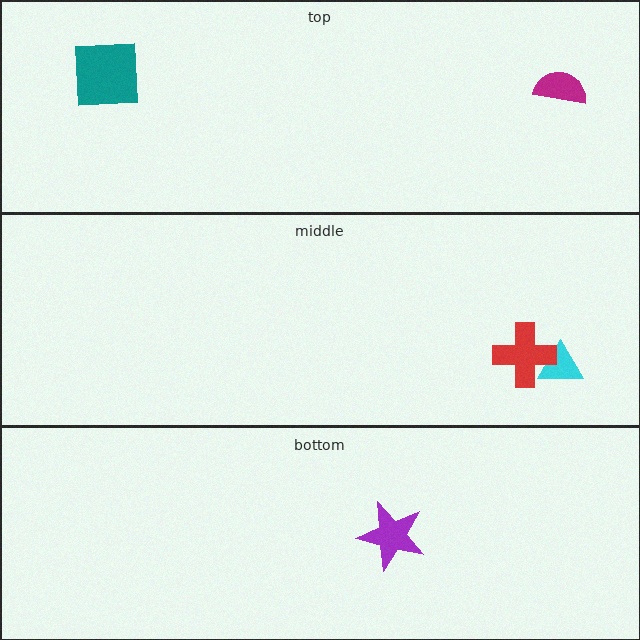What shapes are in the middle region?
The cyan triangle, the red cross.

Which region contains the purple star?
The bottom region.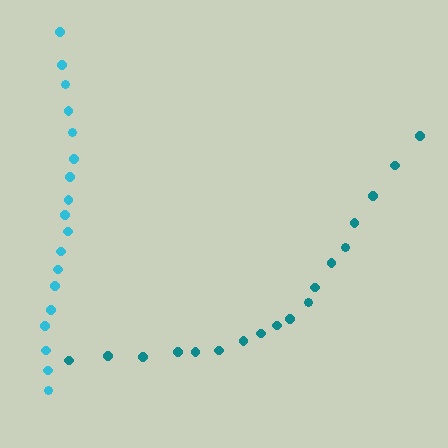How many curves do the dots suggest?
There are 2 distinct paths.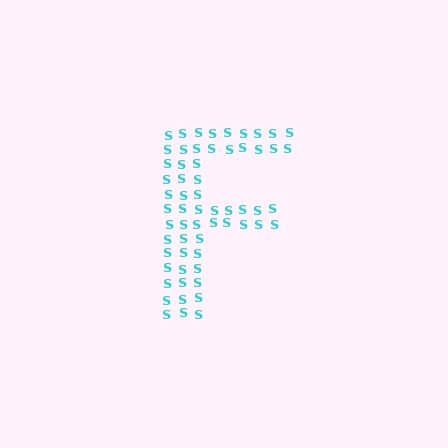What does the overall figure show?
The overall figure shows the letter F.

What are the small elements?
The small elements are letter S's.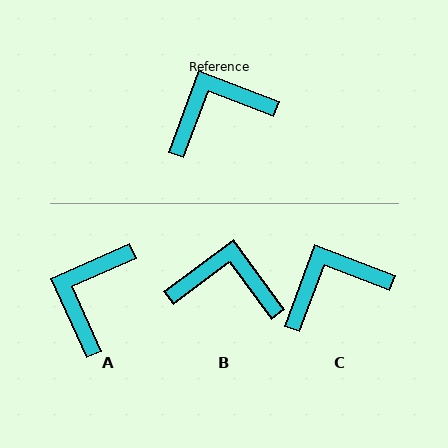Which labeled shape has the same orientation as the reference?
C.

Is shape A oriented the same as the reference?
No, it is off by about 44 degrees.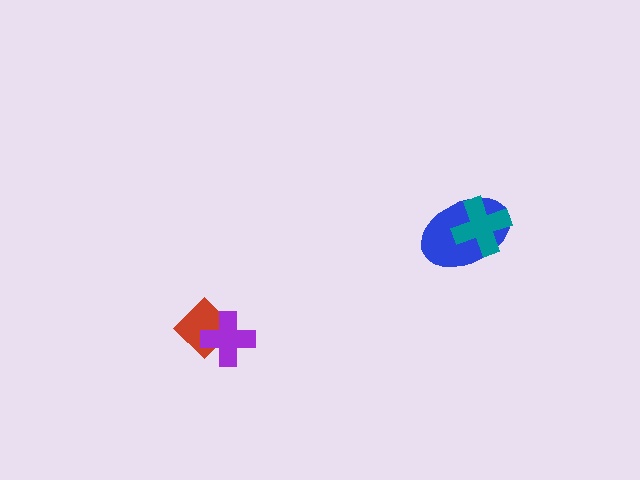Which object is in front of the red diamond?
The purple cross is in front of the red diamond.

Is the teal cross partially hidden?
No, no other shape covers it.